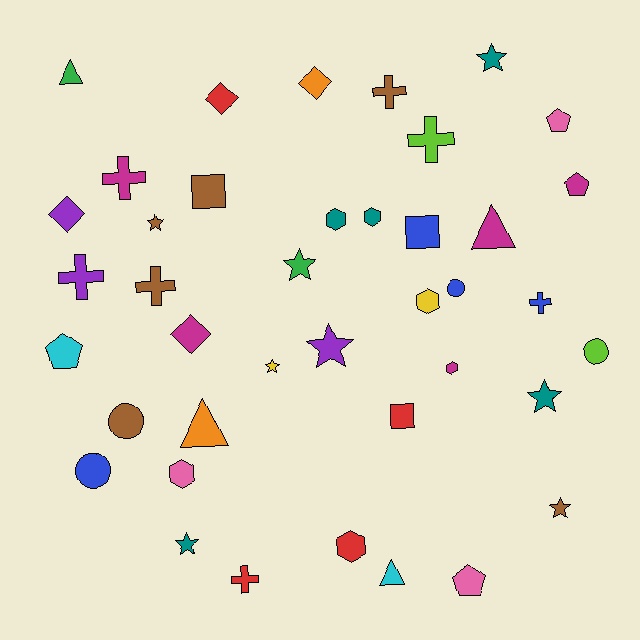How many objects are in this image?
There are 40 objects.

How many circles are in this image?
There are 4 circles.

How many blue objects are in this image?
There are 4 blue objects.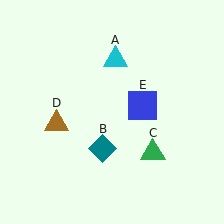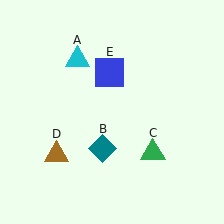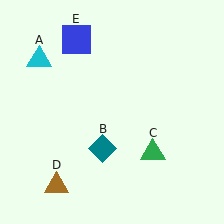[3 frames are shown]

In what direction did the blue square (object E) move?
The blue square (object E) moved up and to the left.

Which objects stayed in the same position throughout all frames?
Teal diamond (object B) and green triangle (object C) remained stationary.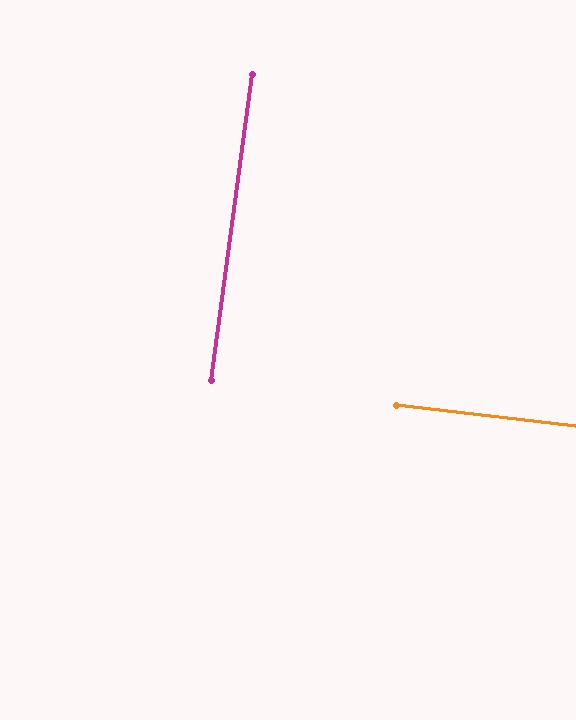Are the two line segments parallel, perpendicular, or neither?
Perpendicular — they meet at approximately 89°.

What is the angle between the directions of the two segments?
Approximately 89 degrees.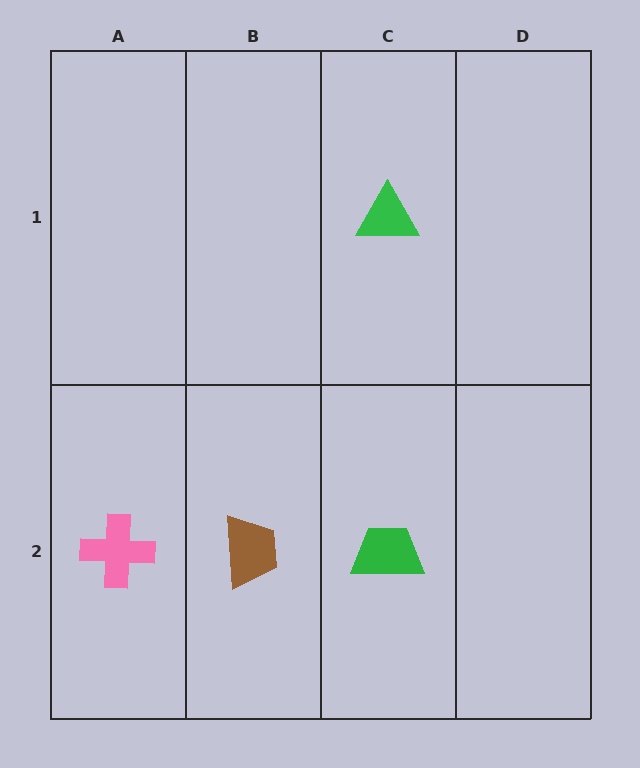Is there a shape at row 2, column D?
No, that cell is empty.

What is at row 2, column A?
A pink cross.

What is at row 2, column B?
A brown trapezoid.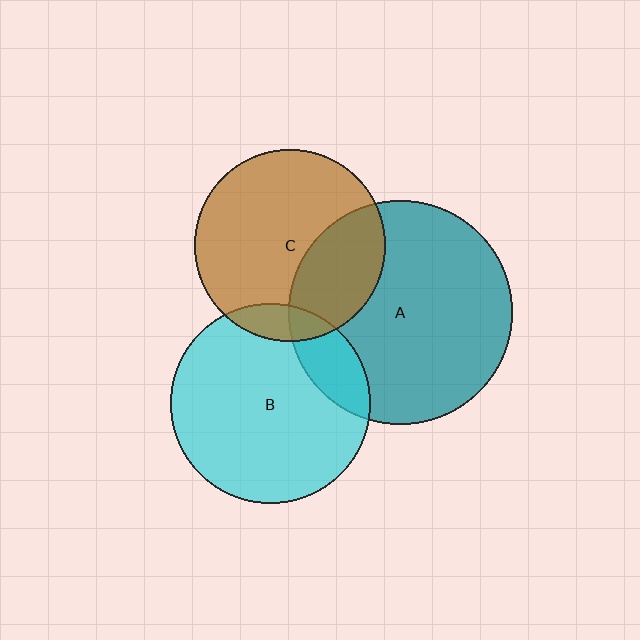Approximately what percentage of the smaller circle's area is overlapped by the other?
Approximately 15%.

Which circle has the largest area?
Circle A (teal).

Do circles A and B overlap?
Yes.